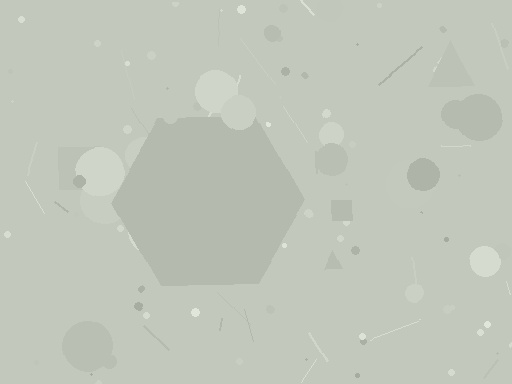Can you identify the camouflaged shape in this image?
The camouflaged shape is a hexagon.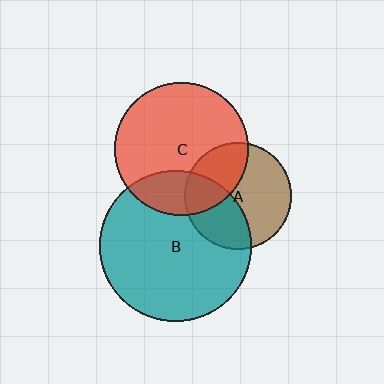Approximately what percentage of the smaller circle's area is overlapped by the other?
Approximately 40%.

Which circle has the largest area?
Circle B (teal).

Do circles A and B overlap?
Yes.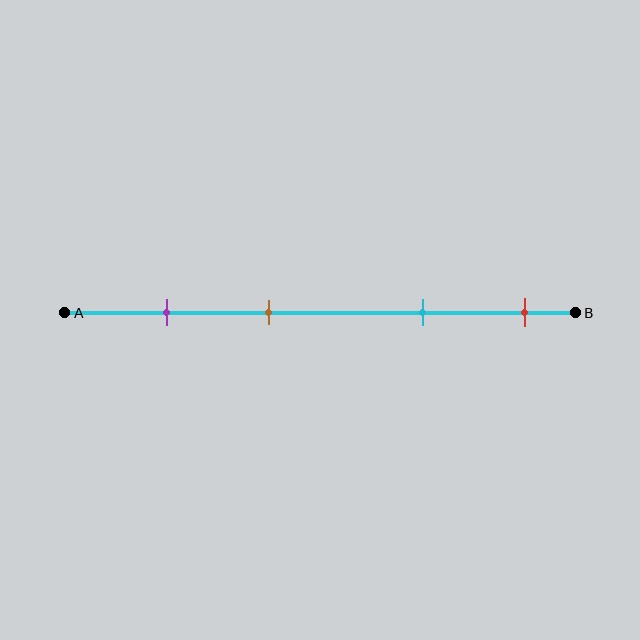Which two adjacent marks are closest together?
The purple and brown marks are the closest adjacent pair.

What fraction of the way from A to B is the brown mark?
The brown mark is approximately 40% (0.4) of the way from A to B.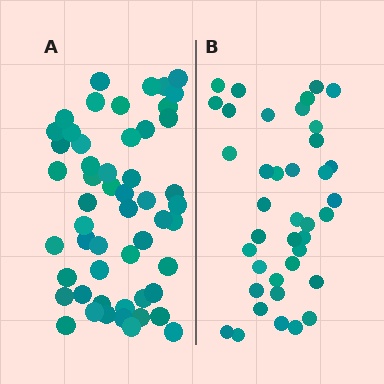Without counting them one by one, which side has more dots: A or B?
Region A (the left region) has more dots.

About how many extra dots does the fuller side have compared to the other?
Region A has approximately 15 more dots than region B.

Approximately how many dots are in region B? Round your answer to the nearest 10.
About 40 dots. (The exact count is 39, which rounds to 40.)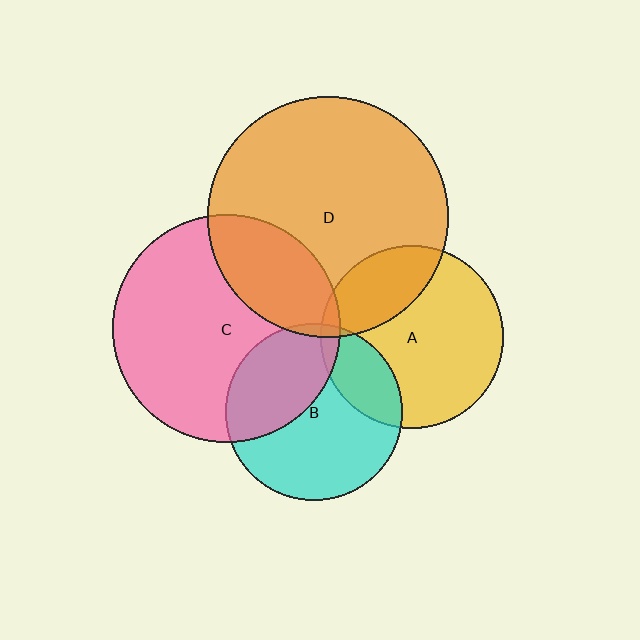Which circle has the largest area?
Circle D (orange).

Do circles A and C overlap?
Yes.